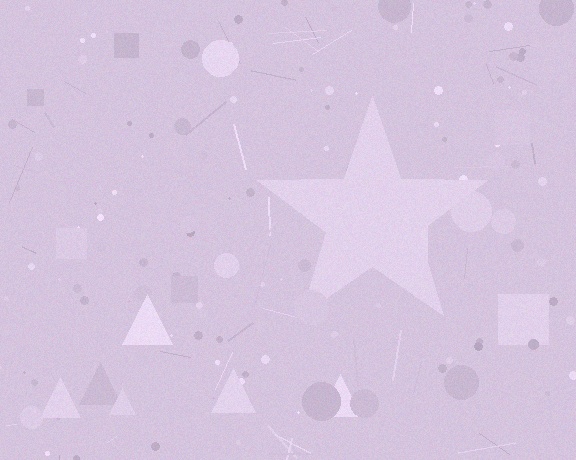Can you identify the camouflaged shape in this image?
The camouflaged shape is a star.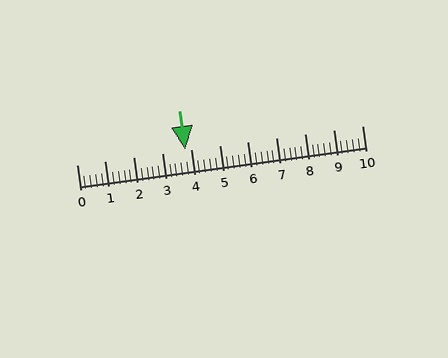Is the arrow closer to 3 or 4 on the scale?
The arrow is closer to 4.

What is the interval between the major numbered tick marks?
The major tick marks are spaced 1 units apart.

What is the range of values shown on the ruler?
The ruler shows values from 0 to 10.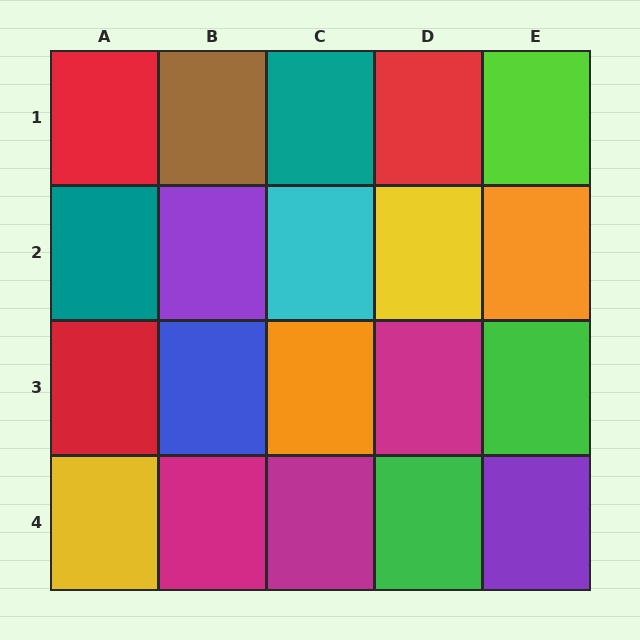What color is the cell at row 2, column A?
Teal.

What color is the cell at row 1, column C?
Teal.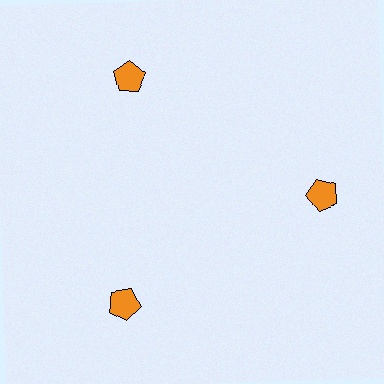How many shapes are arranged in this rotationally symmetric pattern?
There are 3 shapes, arranged in 3 groups of 1.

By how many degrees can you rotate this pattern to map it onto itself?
The pattern maps onto itself every 120 degrees of rotation.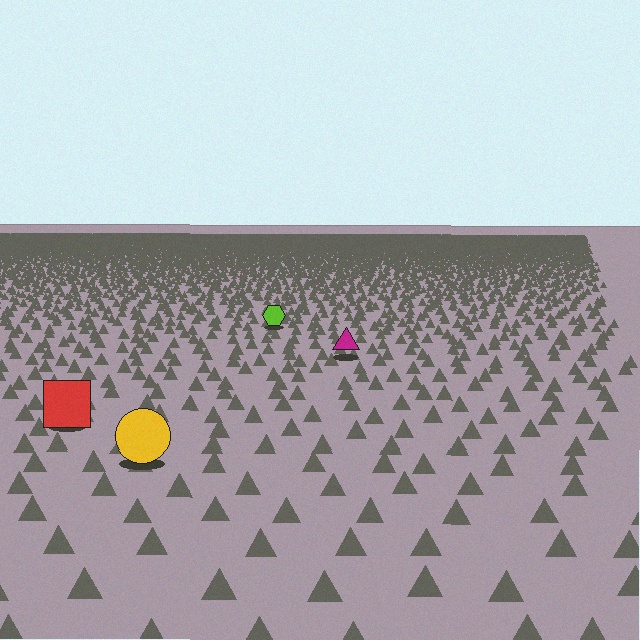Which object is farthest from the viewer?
The lime hexagon is farthest from the viewer. It appears smaller and the ground texture around it is denser.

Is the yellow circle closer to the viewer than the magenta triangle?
Yes. The yellow circle is closer — you can tell from the texture gradient: the ground texture is coarser near it.